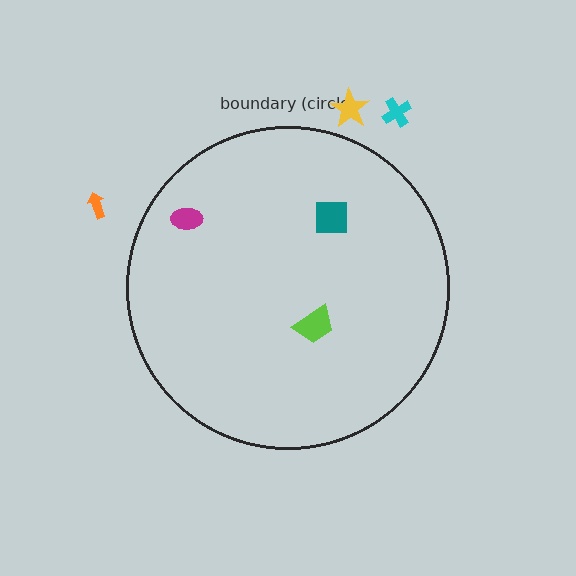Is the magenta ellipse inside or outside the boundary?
Inside.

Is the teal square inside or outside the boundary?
Inside.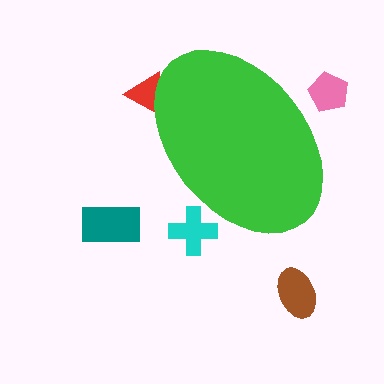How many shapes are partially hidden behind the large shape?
3 shapes are partially hidden.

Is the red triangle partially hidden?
Yes, the red triangle is partially hidden behind the green ellipse.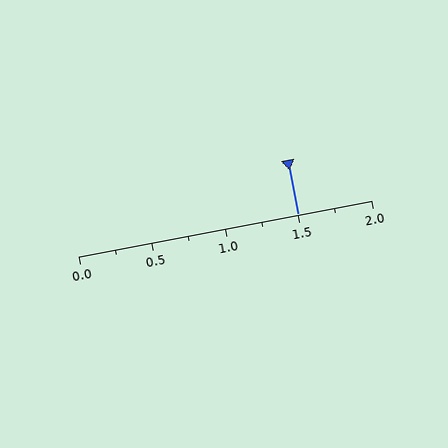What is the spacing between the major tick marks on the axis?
The major ticks are spaced 0.5 apart.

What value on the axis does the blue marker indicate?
The marker indicates approximately 1.5.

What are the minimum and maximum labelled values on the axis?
The axis runs from 0.0 to 2.0.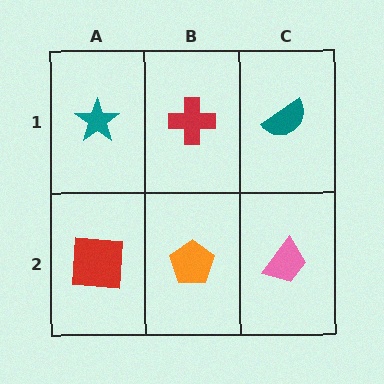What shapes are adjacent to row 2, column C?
A teal semicircle (row 1, column C), an orange pentagon (row 2, column B).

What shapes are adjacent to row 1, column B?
An orange pentagon (row 2, column B), a teal star (row 1, column A), a teal semicircle (row 1, column C).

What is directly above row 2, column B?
A red cross.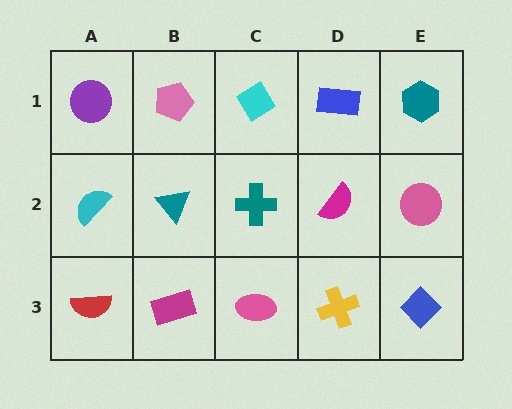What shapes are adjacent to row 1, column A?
A cyan semicircle (row 2, column A), a pink pentagon (row 1, column B).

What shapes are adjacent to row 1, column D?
A magenta semicircle (row 2, column D), a cyan diamond (row 1, column C), a teal hexagon (row 1, column E).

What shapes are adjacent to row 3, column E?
A pink circle (row 2, column E), a yellow cross (row 3, column D).